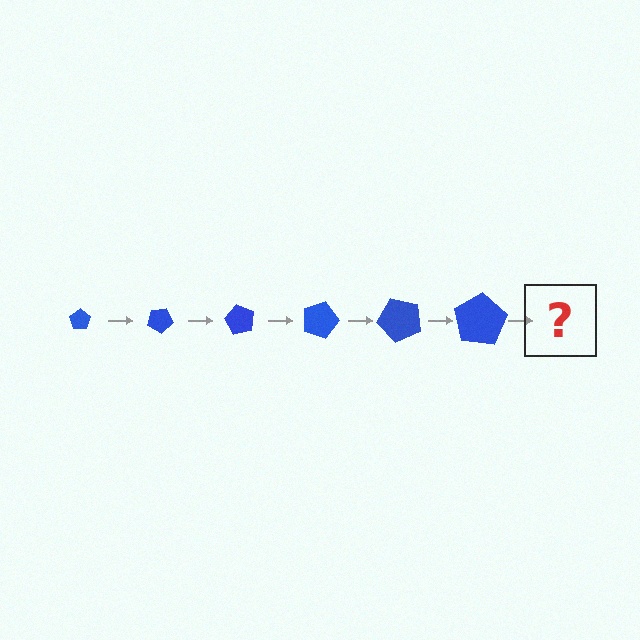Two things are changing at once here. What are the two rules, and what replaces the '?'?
The two rules are that the pentagon grows larger each step and it rotates 30 degrees each step. The '?' should be a pentagon, larger than the previous one and rotated 180 degrees from the start.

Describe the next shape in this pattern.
It should be a pentagon, larger than the previous one and rotated 180 degrees from the start.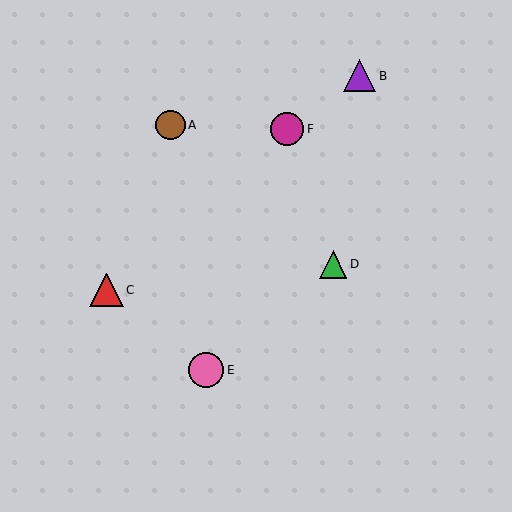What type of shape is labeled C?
Shape C is a red triangle.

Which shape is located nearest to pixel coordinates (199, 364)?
The pink circle (labeled E) at (206, 370) is nearest to that location.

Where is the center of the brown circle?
The center of the brown circle is at (170, 125).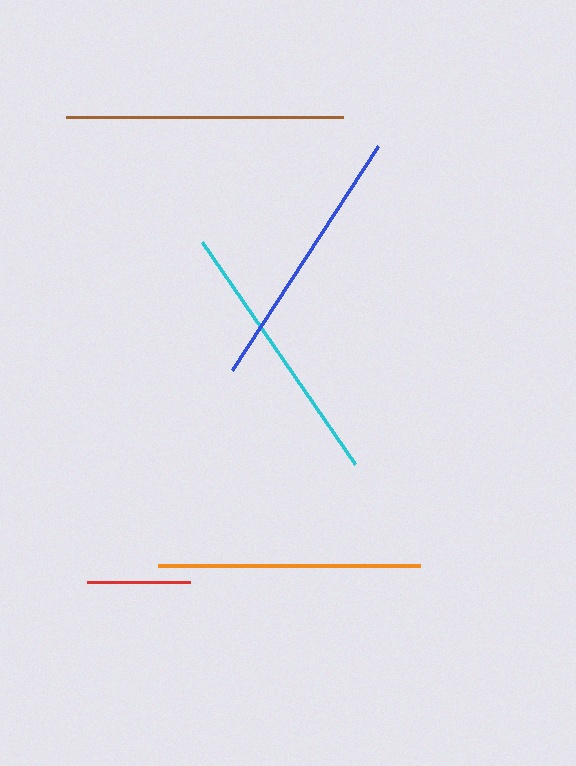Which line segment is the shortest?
The red line is the shortest at approximately 103 pixels.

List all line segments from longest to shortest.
From longest to shortest: brown, cyan, blue, orange, red.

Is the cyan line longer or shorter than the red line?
The cyan line is longer than the red line.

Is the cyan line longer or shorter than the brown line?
The brown line is longer than the cyan line.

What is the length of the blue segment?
The blue segment is approximately 268 pixels long.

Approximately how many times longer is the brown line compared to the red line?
The brown line is approximately 2.7 times the length of the red line.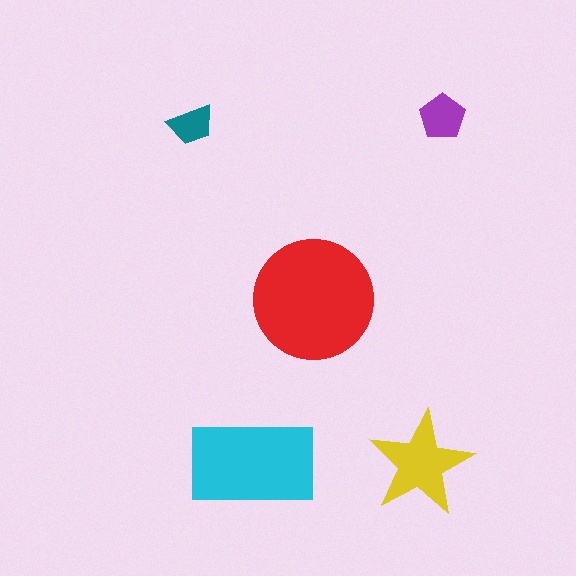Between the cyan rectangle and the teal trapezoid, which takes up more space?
The cyan rectangle.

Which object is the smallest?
The teal trapezoid.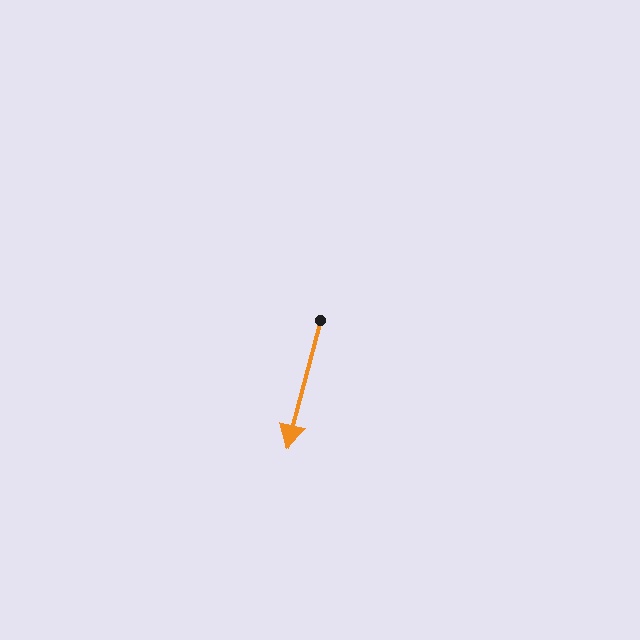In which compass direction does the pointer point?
South.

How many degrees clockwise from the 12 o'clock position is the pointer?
Approximately 194 degrees.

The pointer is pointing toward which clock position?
Roughly 6 o'clock.